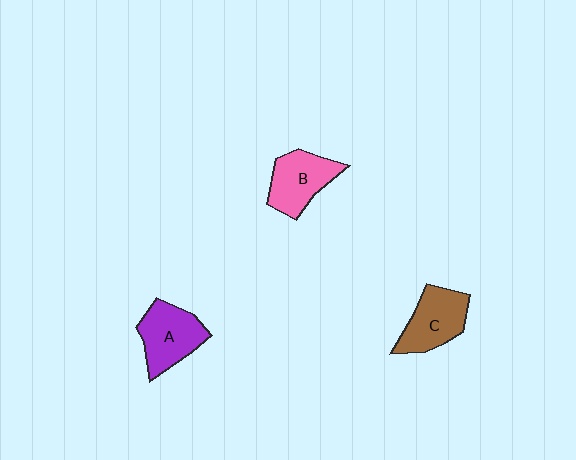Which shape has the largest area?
Shape A (purple).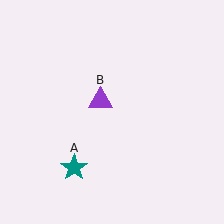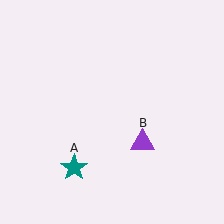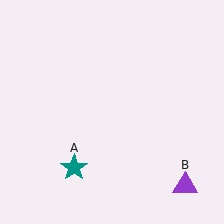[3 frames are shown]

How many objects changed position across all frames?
1 object changed position: purple triangle (object B).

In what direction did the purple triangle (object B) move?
The purple triangle (object B) moved down and to the right.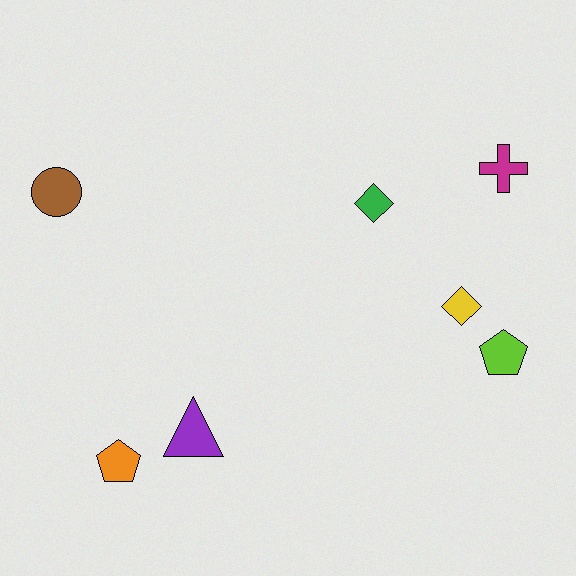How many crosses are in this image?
There is 1 cross.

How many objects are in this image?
There are 7 objects.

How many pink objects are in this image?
There are no pink objects.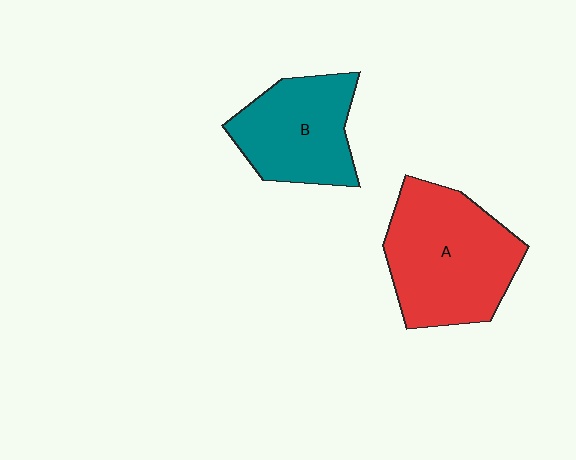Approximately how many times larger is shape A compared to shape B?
Approximately 1.4 times.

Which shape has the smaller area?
Shape B (teal).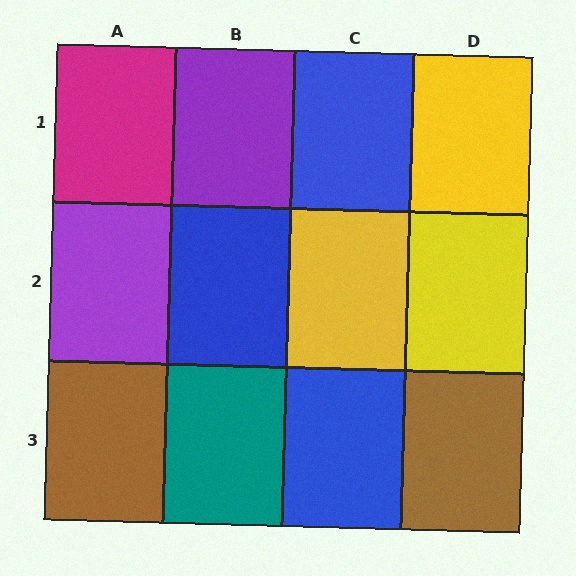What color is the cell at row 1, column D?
Yellow.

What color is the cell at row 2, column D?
Yellow.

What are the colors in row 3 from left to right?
Brown, teal, blue, brown.